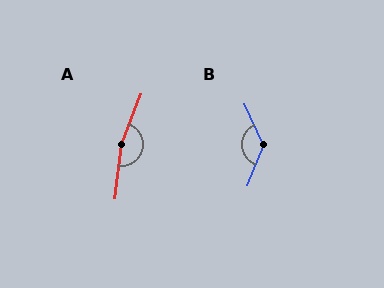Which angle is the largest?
A, at approximately 166 degrees.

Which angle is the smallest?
B, at approximately 133 degrees.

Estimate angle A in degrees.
Approximately 166 degrees.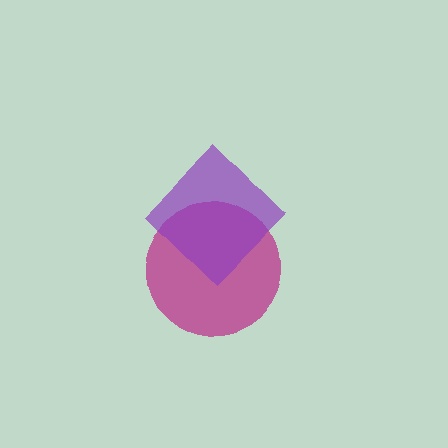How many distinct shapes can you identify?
There are 2 distinct shapes: a magenta circle, a purple diamond.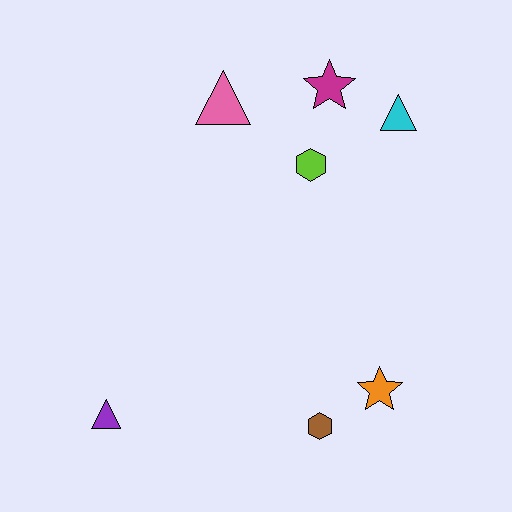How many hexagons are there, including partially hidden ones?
There are 2 hexagons.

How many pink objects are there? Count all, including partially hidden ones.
There is 1 pink object.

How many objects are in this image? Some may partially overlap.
There are 7 objects.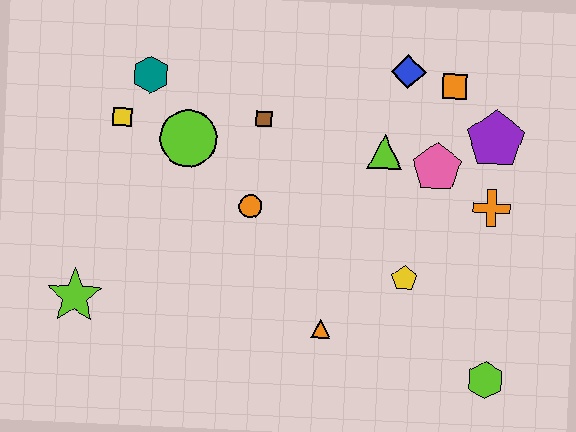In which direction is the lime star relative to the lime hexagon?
The lime star is to the left of the lime hexagon.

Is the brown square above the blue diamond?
No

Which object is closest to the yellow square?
The teal hexagon is closest to the yellow square.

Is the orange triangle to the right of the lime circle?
Yes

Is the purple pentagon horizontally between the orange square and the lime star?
No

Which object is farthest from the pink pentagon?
The lime star is farthest from the pink pentagon.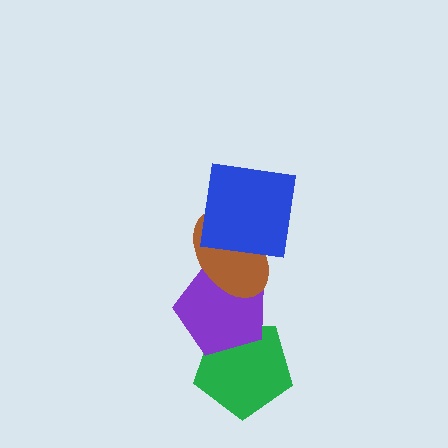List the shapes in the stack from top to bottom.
From top to bottom: the blue square, the brown ellipse, the purple pentagon, the green pentagon.